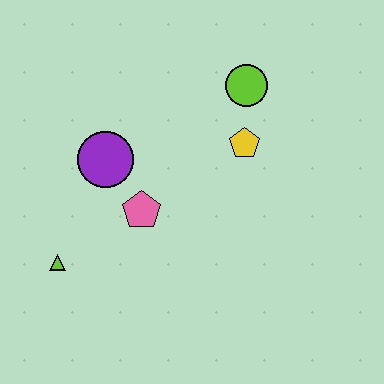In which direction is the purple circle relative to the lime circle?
The purple circle is to the left of the lime circle.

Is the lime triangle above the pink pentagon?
No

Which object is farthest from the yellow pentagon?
The lime triangle is farthest from the yellow pentagon.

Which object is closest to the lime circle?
The yellow pentagon is closest to the lime circle.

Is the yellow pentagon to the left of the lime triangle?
No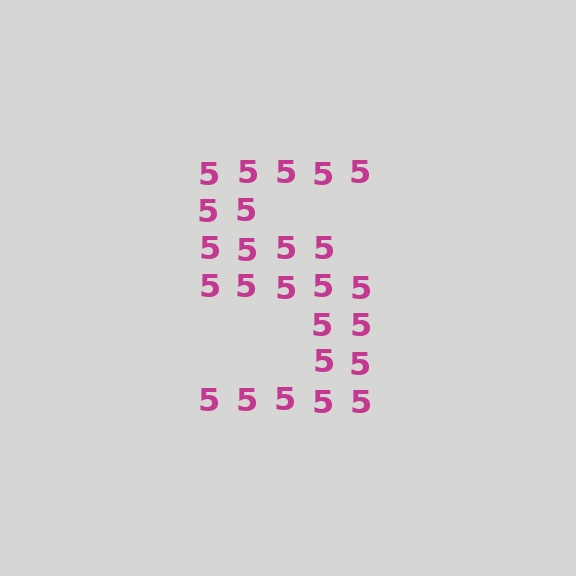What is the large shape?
The large shape is the digit 5.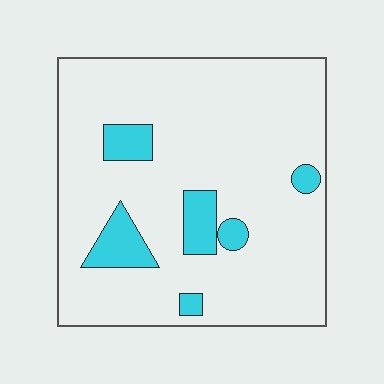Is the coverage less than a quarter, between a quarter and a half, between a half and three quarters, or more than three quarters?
Less than a quarter.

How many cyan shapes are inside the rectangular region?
6.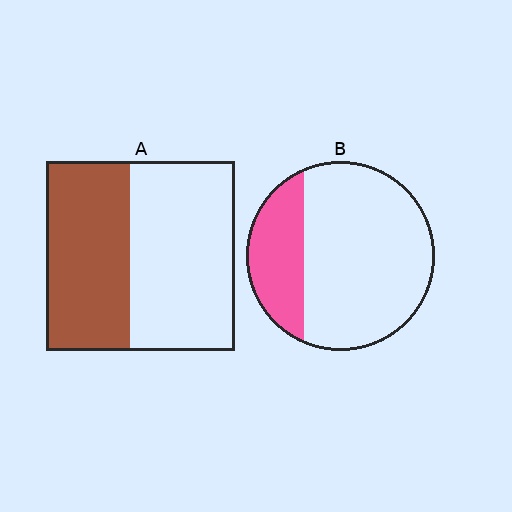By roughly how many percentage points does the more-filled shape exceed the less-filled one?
By roughly 20 percentage points (A over B).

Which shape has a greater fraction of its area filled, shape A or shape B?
Shape A.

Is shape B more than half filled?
No.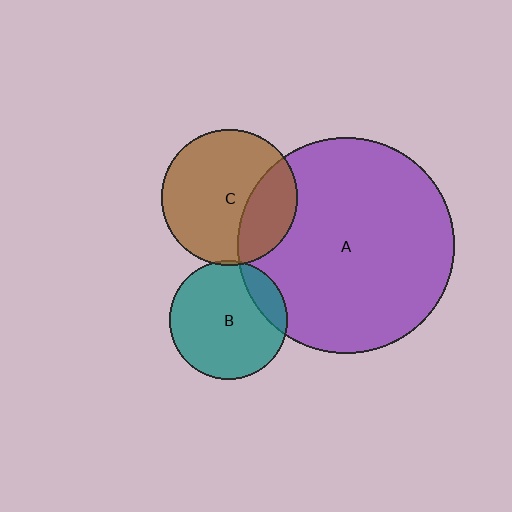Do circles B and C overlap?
Yes.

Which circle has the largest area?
Circle A (purple).